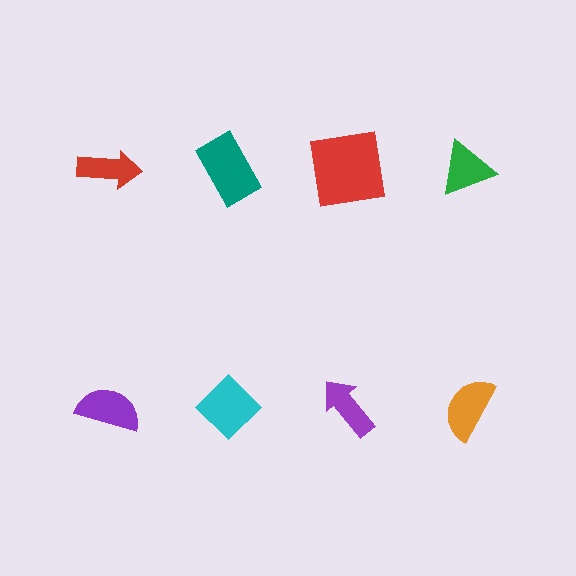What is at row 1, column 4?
A green triangle.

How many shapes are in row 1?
4 shapes.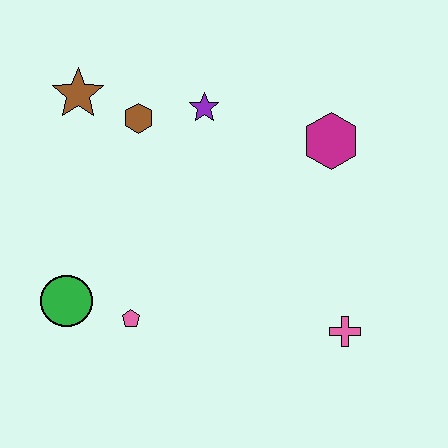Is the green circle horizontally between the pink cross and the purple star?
No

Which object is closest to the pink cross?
The magenta hexagon is closest to the pink cross.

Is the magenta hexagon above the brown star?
No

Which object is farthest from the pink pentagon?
The magenta hexagon is farthest from the pink pentagon.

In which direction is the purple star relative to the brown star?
The purple star is to the right of the brown star.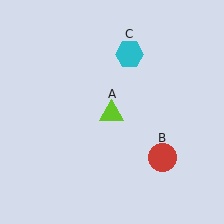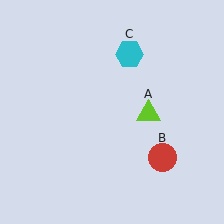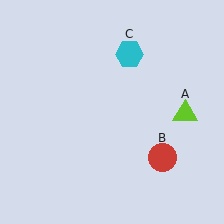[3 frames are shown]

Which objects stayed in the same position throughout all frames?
Red circle (object B) and cyan hexagon (object C) remained stationary.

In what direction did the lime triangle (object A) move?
The lime triangle (object A) moved right.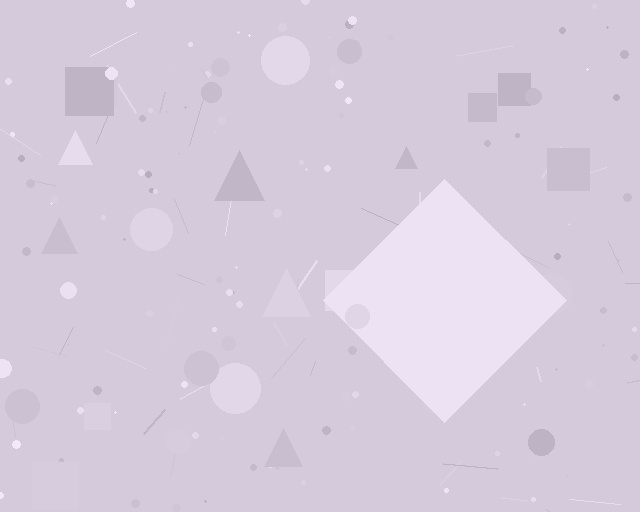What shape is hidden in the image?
A diamond is hidden in the image.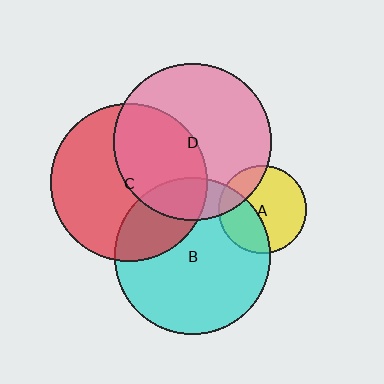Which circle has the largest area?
Circle D (pink).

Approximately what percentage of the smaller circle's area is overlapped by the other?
Approximately 40%.